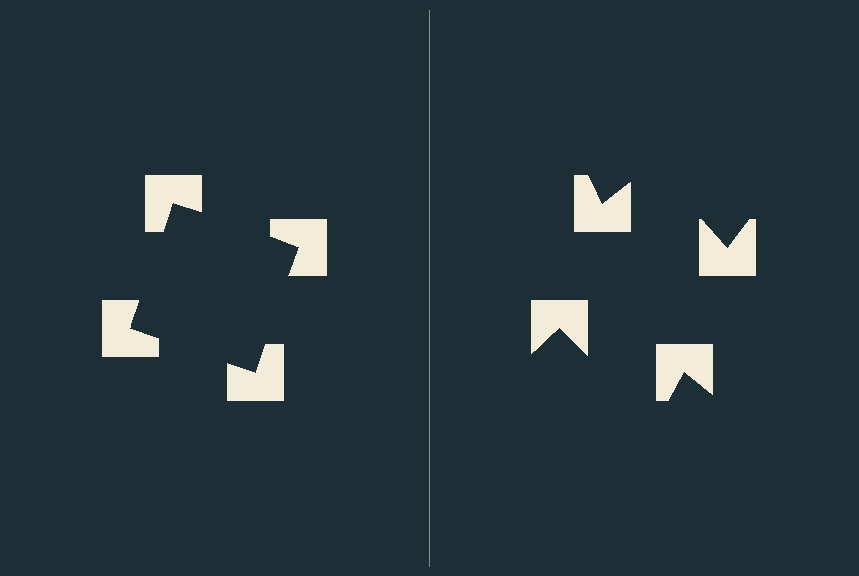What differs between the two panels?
The notched squares are positioned identically on both sides; only the wedge orientations differ. On the left they align to a square; on the right they are misaligned.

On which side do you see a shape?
An illusory square appears on the left side. On the right side the wedge cuts are rotated, so no coherent shape forms.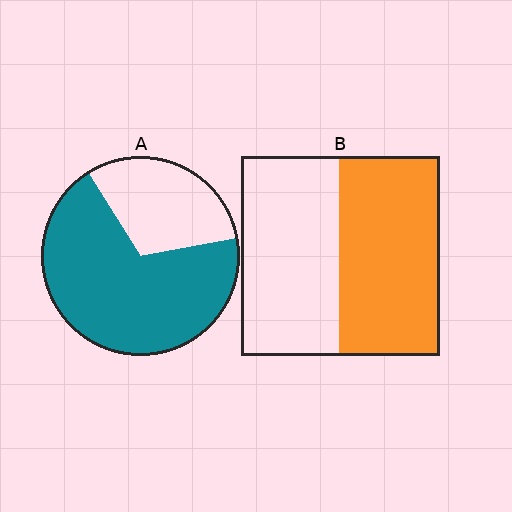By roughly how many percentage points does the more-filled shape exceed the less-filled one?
By roughly 20 percentage points (A over B).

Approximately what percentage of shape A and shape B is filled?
A is approximately 70% and B is approximately 50%.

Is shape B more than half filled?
Roughly half.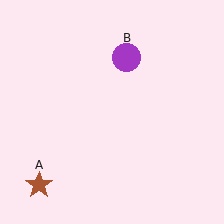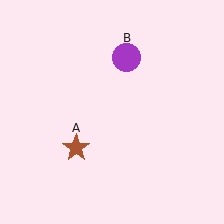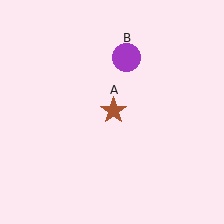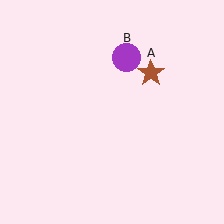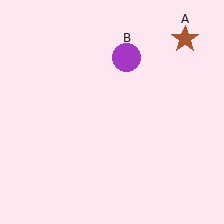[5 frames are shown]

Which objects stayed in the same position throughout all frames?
Purple circle (object B) remained stationary.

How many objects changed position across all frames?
1 object changed position: brown star (object A).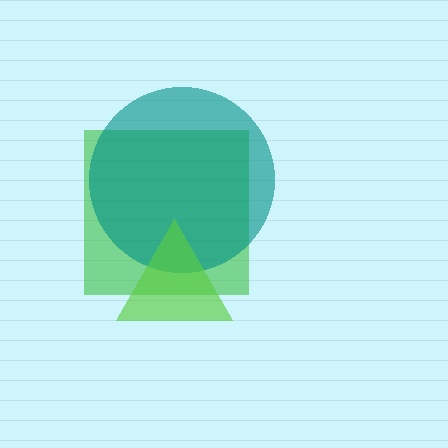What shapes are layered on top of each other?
The layered shapes are: a green square, a teal circle, a lime triangle.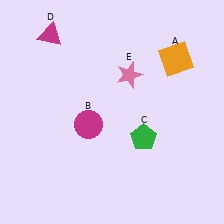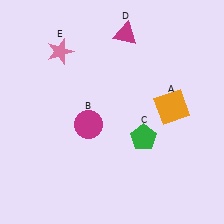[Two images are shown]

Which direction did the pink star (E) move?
The pink star (E) moved left.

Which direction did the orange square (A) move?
The orange square (A) moved down.